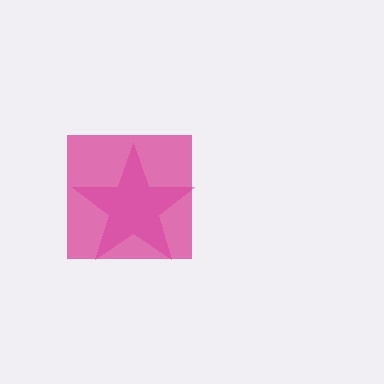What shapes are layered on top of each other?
The layered shapes are: a pink star, a magenta square.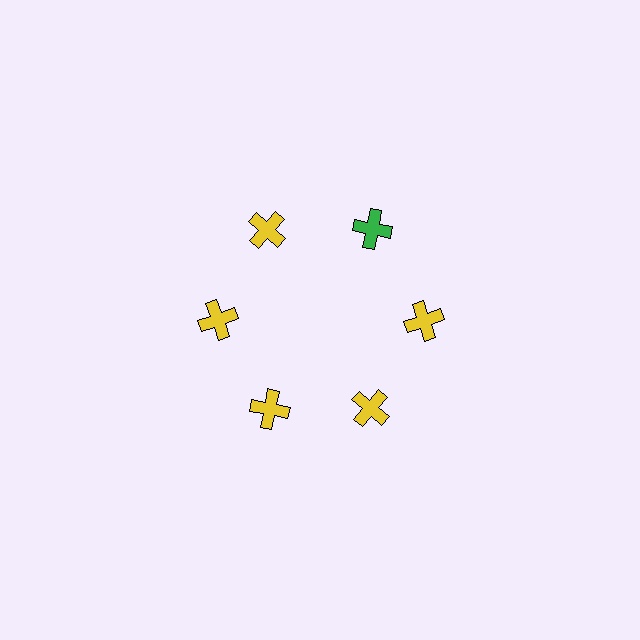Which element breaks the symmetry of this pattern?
The green cross at roughly the 1 o'clock position breaks the symmetry. All other shapes are yellow crosses.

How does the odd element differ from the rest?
It has a different color: green instead of yellow.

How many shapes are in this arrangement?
There are 6 shapes arranged in a ring pattern.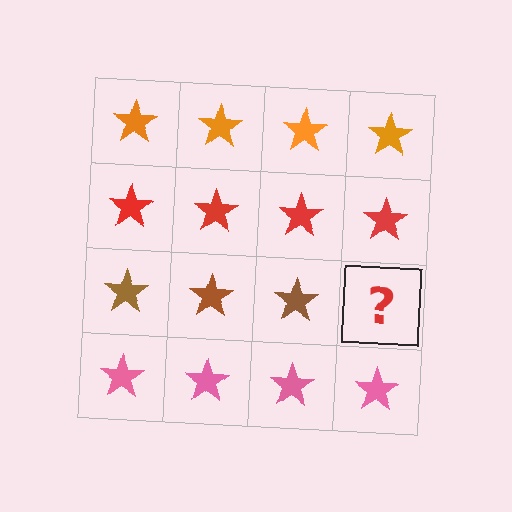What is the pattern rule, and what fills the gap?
The rule is that each row has a consistent color. The gap should be filled with a brown star.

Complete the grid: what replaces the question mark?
The question mark should be replaced with a brown star.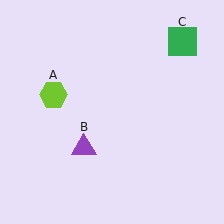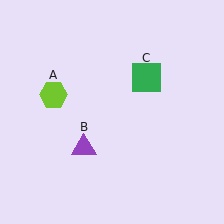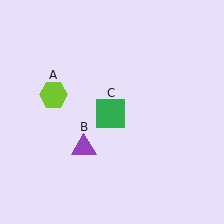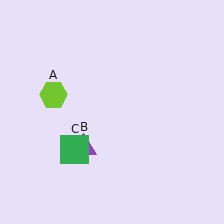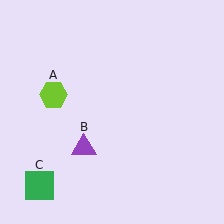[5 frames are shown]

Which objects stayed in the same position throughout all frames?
Lime hexagon (object A) and purple triangle (object B) remained stationary.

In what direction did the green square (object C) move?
The green square (object C) moved down and to the left.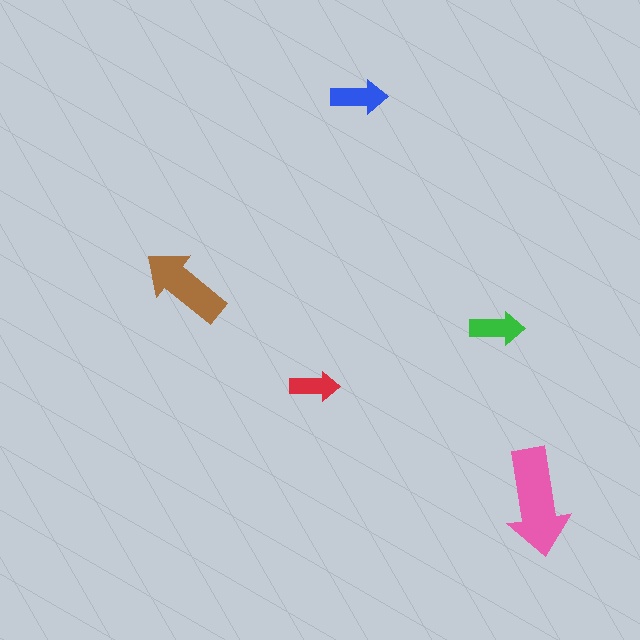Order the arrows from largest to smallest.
the pink one, the brown one, the blue one, the green one, the red one.